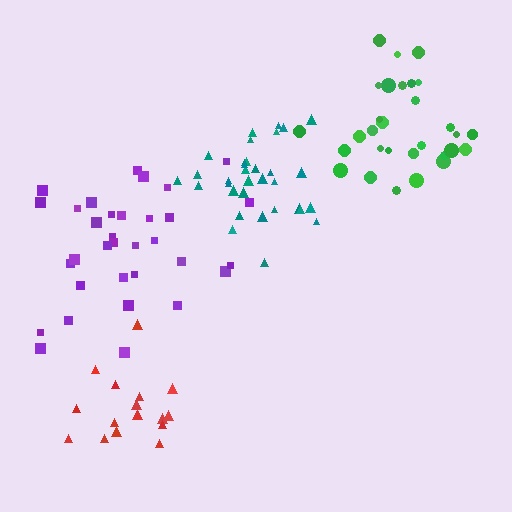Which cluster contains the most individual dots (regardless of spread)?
Teal (33).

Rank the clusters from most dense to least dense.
teal, red, green, purple.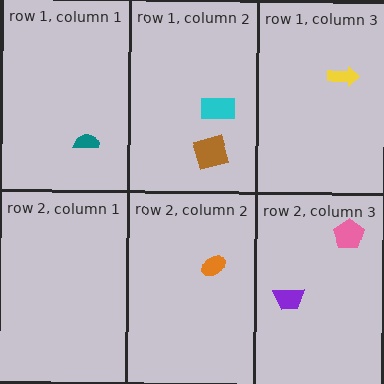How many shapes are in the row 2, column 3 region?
2.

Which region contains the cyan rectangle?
The row 1, column 2 region.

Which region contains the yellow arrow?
The row 1, column 3 region.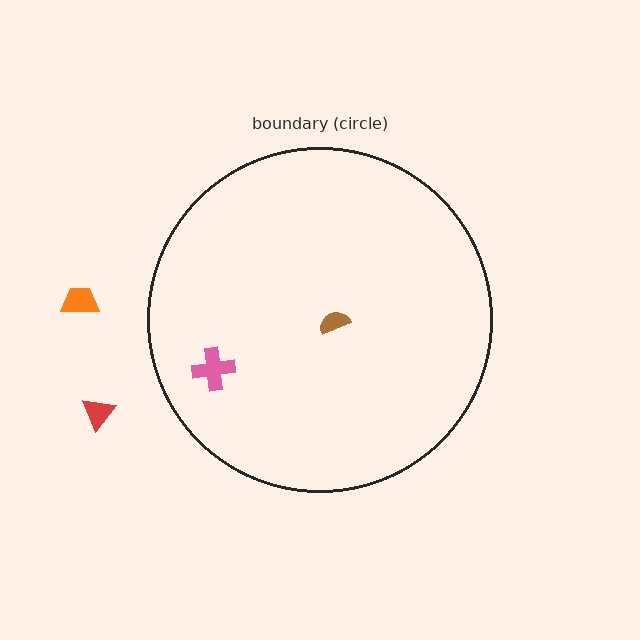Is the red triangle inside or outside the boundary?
Outside.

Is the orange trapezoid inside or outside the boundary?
Outside.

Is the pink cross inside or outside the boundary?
Inside.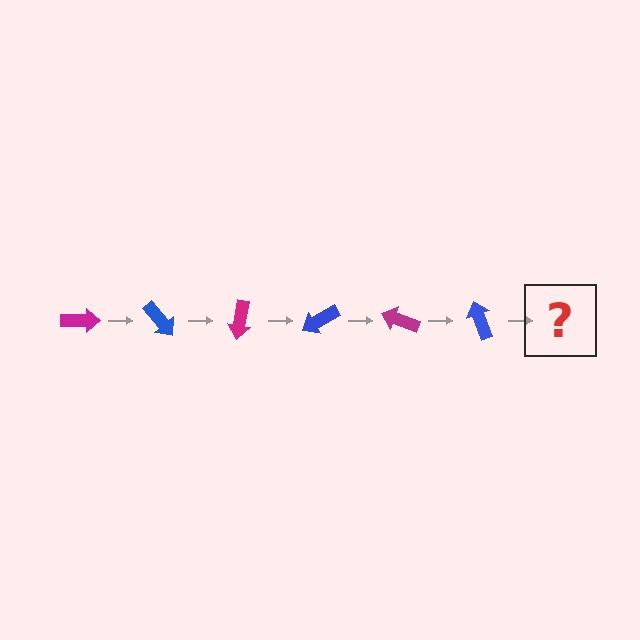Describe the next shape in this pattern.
It should be a magenta arrow, rotated 300 degrees from the start.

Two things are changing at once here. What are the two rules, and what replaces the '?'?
The two rules are that it rotates 50 degrees each step and the color cycles through magenta and blue. The '?' should be a magenta arrow, rotated 300 degrees from the start.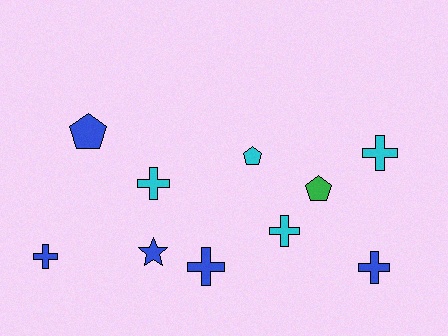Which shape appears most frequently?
Cross, with 6 objects.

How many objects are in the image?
There are 10 objects.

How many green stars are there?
There are no green stars.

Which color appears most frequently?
Blue, with 5 objects.